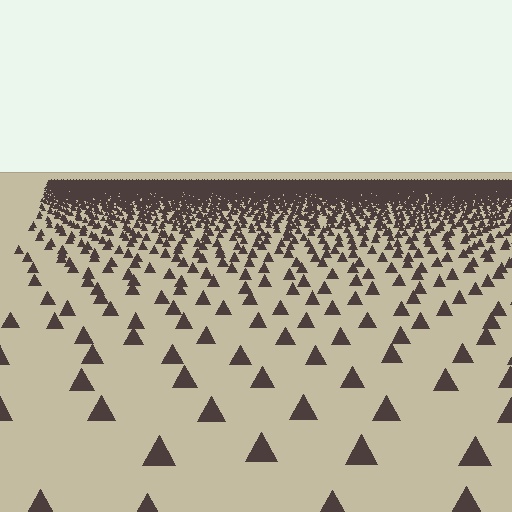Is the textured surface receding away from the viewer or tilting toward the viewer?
The surface is receding away from the viewer. Texture elements get smaller and denser toward the top.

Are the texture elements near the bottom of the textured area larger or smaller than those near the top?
Larger. Near the bottom, elements are closer to the viewer and appear at a bigger on-screen size.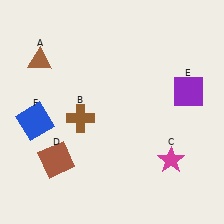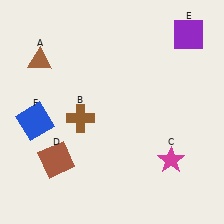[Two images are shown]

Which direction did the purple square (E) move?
The purple square (E) moved up.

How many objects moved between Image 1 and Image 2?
1 object moved between the two images.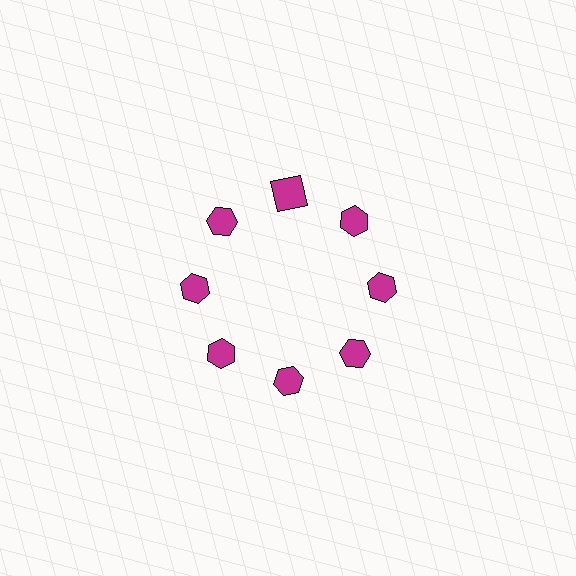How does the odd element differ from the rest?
It has a different shape: square instead of hexagon.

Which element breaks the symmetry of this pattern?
The magenta square at roughly the 12 o'clock position breaks the symmetry. All other shapes are magenta hexagons.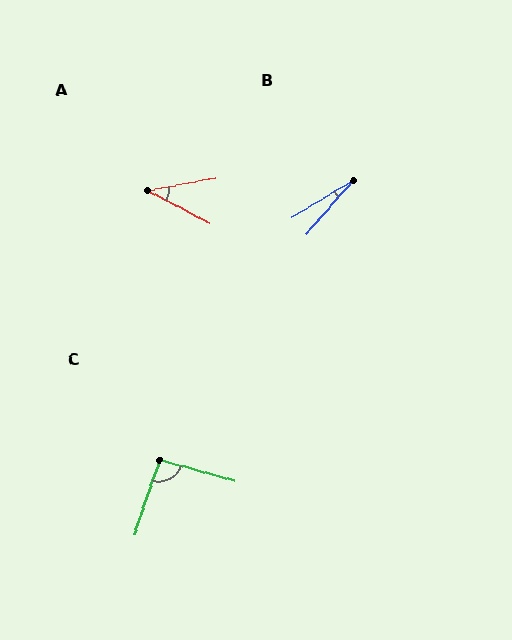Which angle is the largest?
C, at approximately 93 degrees.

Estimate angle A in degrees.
Approximately 38 degrees.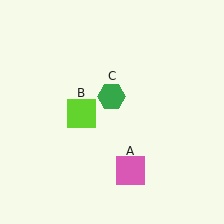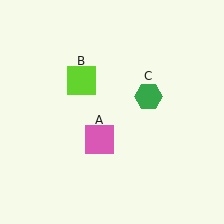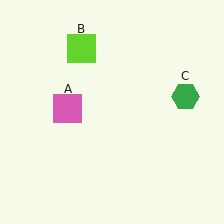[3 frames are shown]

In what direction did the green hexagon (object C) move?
The green hexagon (object C) moved right.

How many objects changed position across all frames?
3 objects changed position: pink square (object A), lime square (object B), green hexagon (object C).